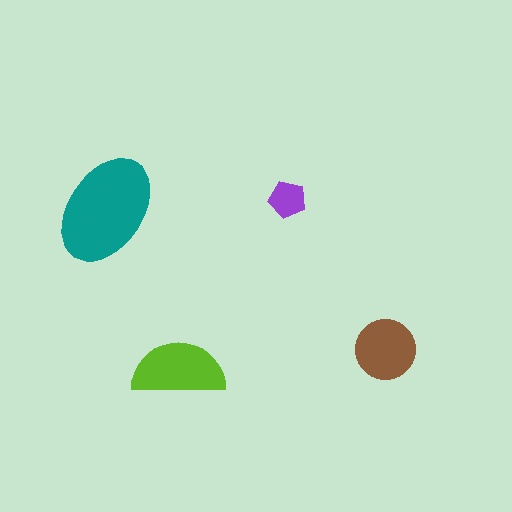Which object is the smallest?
The purple pentagon.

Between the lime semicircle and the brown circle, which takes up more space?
The lime semicircle.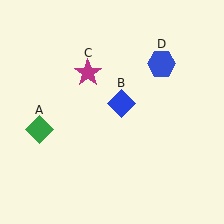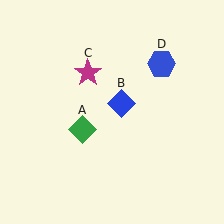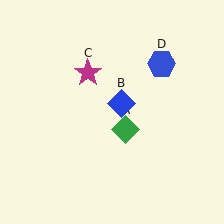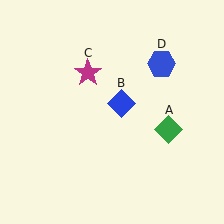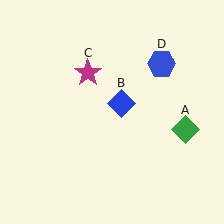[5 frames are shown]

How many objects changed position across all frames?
1 object changed position: green diamond (object A).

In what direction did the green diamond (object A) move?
The green diamond (object A) moved right.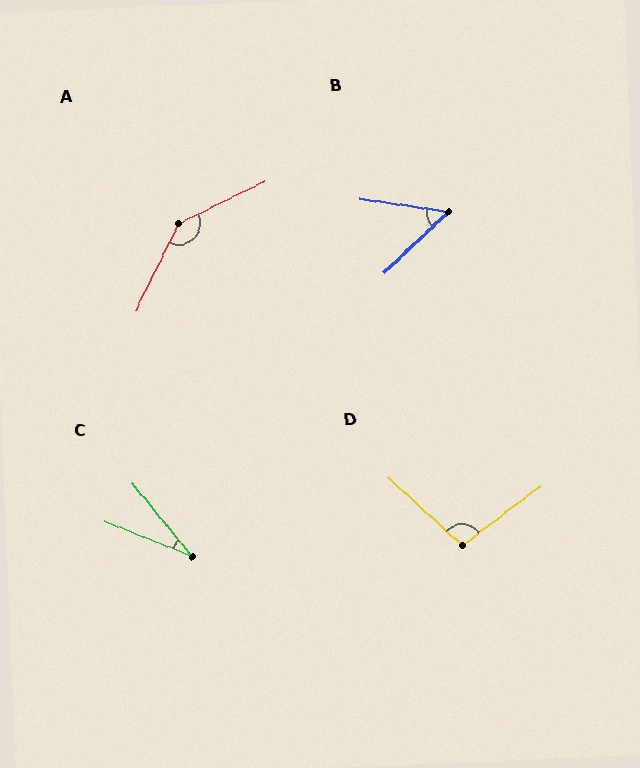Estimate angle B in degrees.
Approximately 52 degrees.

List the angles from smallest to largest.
C (29°), B (52°), D (100°), A (142°).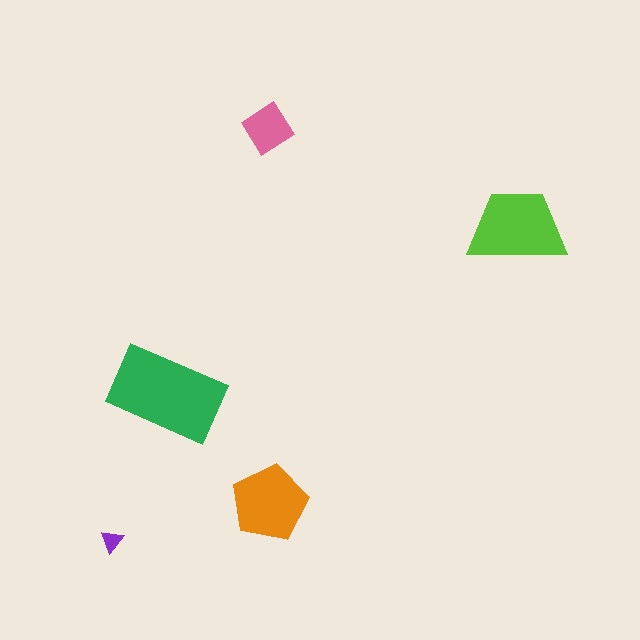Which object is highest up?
The pink diamond is topmost.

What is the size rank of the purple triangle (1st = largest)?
5th.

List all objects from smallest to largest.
The purple triangle, the pink diamond, the orange pentagon, the lime trapezoid, the green rectangle.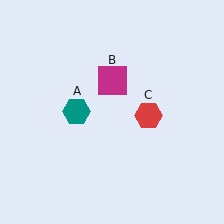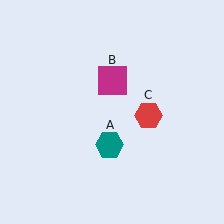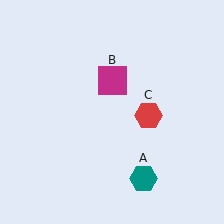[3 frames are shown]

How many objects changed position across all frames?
1 object changed position: teal hexagon (object A).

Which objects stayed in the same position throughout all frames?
Magenta square (object B) and red hexagon (object C) remained stationary.